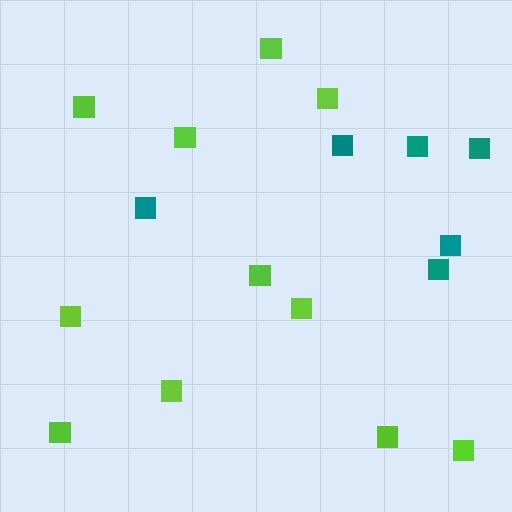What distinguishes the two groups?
There are 2 groups: one group of teal squares (6) and one group of lime squares (11).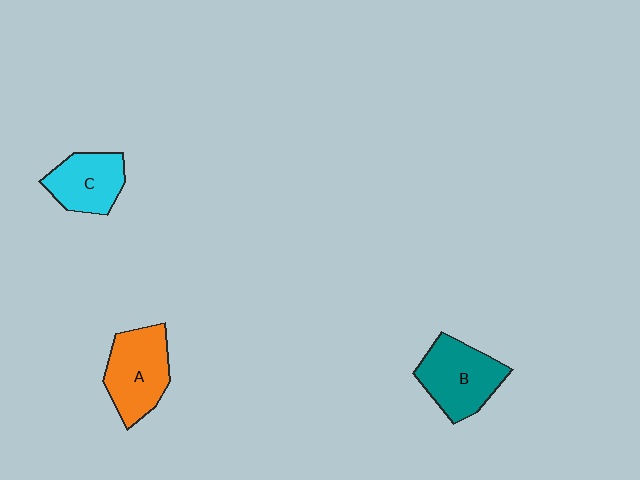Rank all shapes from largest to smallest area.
From largest to smallest: B (teal), A (orange), C (cyan).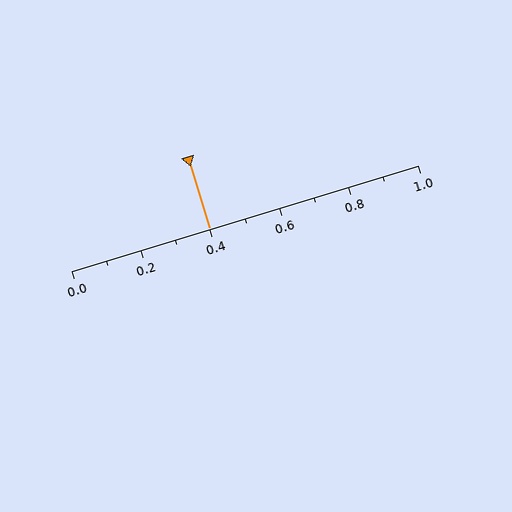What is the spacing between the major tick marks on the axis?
The major ticks are spaced 0.2 apart.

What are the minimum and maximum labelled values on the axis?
The axis runs from 0.0 to 1.0.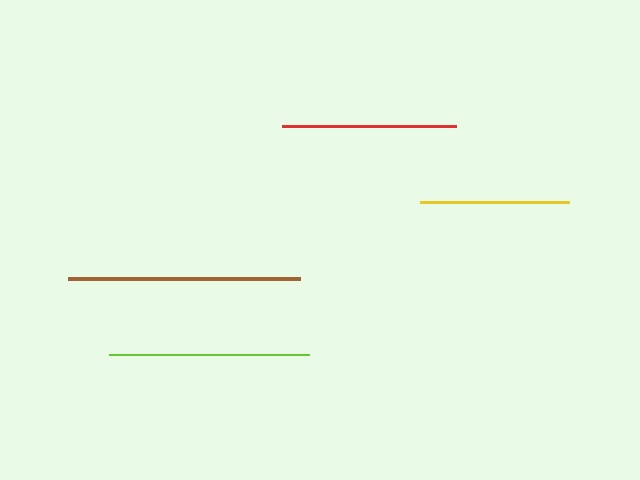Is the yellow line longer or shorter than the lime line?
The lime line is longer than the yellow line.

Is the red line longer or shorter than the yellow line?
The red line is longer than the yellow line.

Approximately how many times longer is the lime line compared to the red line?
The lime line is approximately 1.1 times the length of the red line.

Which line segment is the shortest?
The yellow line is the shortest at approximately 149 pixels.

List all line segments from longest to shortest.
From longest to shortest: brown, lime, red, yellow.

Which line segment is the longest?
The brown line is the longest at approximately 231 pixels.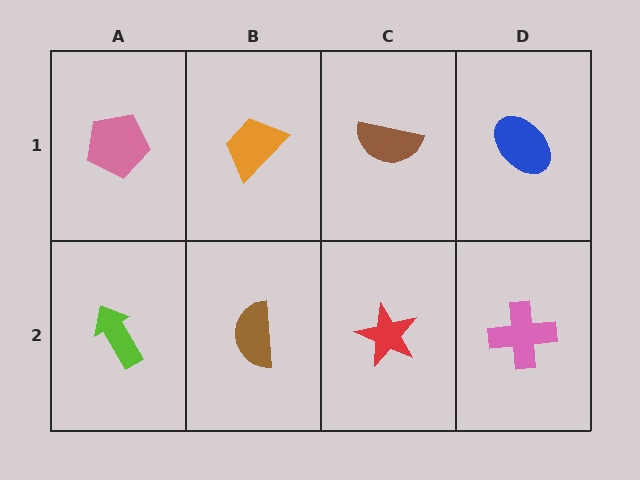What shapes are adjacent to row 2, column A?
A pink pentagon (row 1, column A), a brown semicircle (row 2, column B).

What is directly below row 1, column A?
A lime arrow.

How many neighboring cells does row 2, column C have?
3.